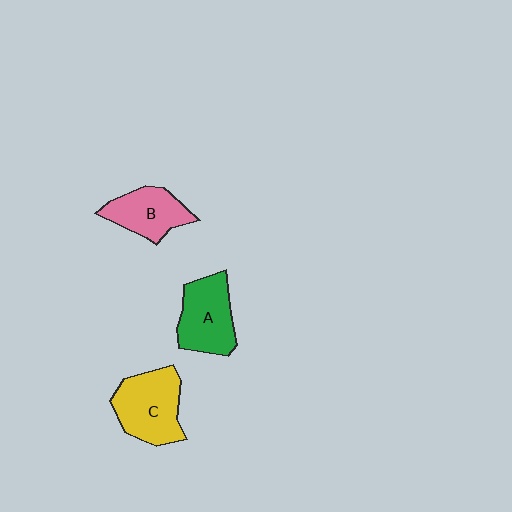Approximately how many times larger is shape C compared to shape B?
Approximately 1.3 times.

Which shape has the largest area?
Shape C (yellow).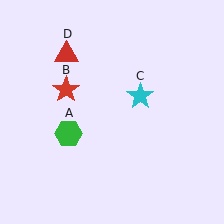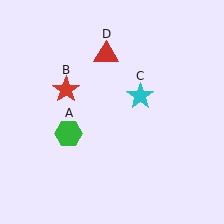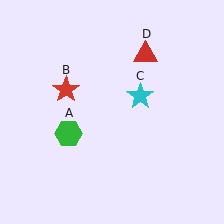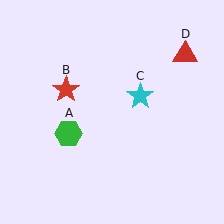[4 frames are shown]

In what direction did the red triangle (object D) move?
The red triangle (object D) moved right.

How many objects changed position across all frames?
1 object changed position: red triangle (object D).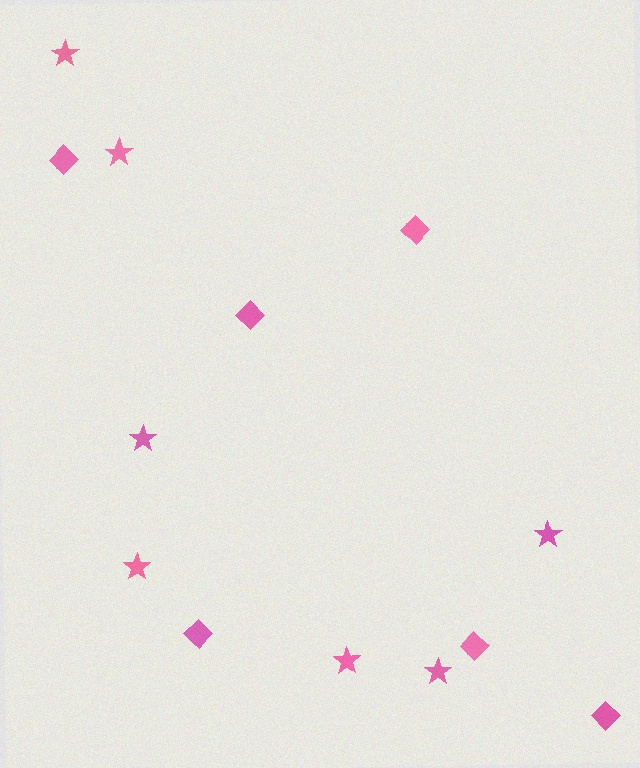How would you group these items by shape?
There are 2 groups: one group of diamonds (6) and one group of stars (7).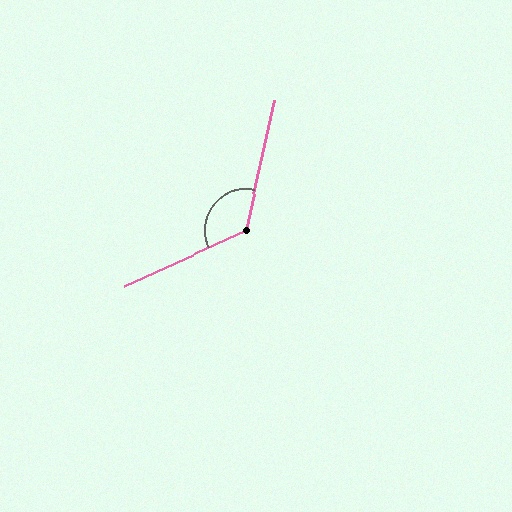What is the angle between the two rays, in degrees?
Approximately 127 degrees.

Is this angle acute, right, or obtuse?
It is obtuse.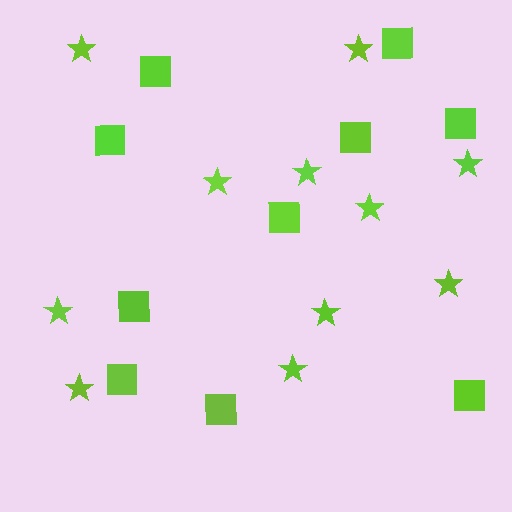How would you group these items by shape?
There are 2 groups: one group of stars (11) and one group of squares (10).